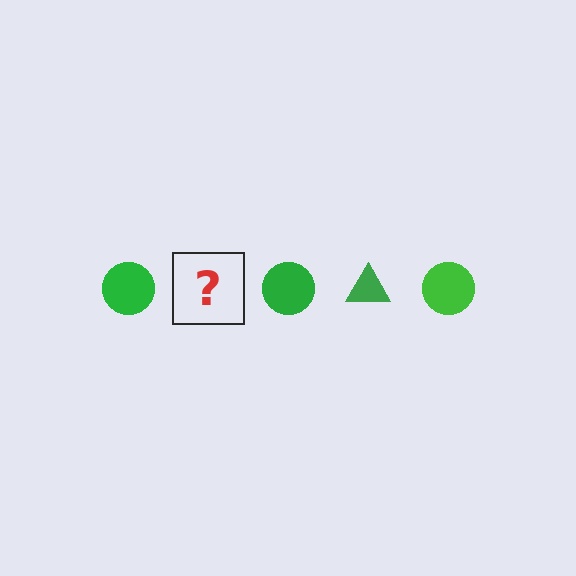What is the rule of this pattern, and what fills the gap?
The rule is that the pattern cycles through circle, triangle shapes in green. The gap should be filled with a green triangle.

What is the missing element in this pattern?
The missing element is a green triangle.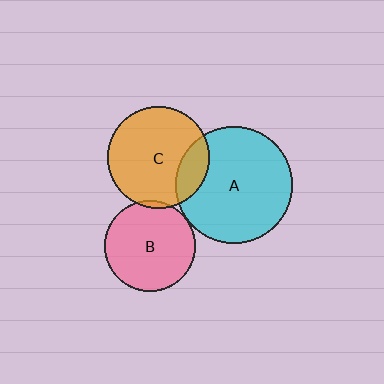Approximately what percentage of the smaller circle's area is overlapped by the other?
Approximately 20%.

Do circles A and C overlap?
Yes.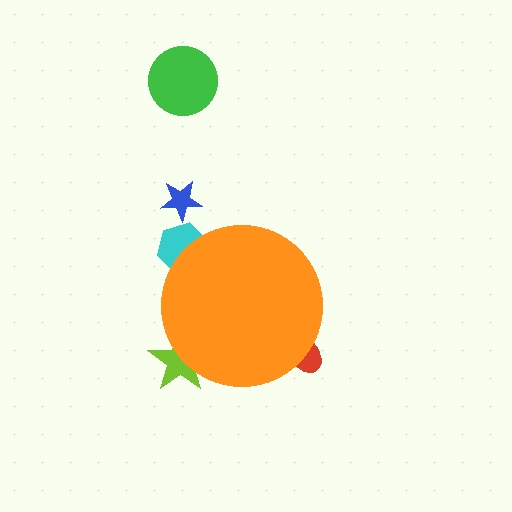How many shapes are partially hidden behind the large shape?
3 shapes are partially hidden.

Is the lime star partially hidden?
Yes, the lime star is partially hidden behind the orange circle.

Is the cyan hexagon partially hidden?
Yes, the cyan hexagon is partially hidden behind the orange circle.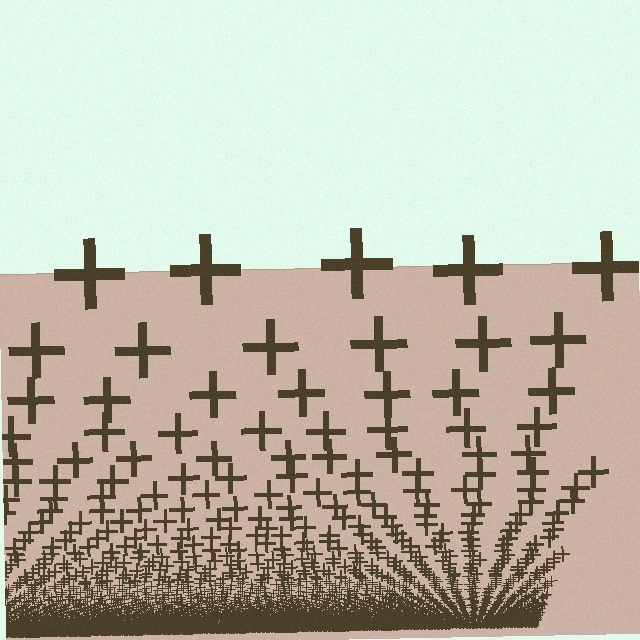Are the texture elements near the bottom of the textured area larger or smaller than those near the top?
Smaller. The gradient is inverted — elements near the bottom are smaller and denser.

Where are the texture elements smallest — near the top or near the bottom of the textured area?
Near the bottom.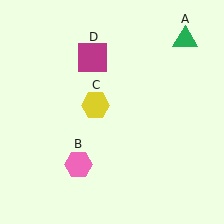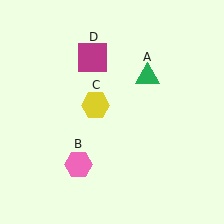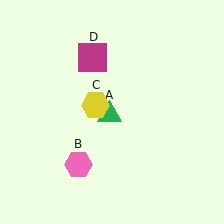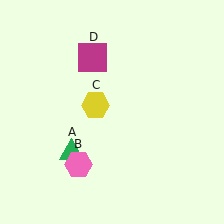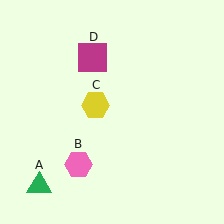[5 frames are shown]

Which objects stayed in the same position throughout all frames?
Pink hexagon (object B) and yellow hexagon (object C) and magenta square (object D) remained stationary.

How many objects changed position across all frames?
1 object changed position: green triangle (object A).